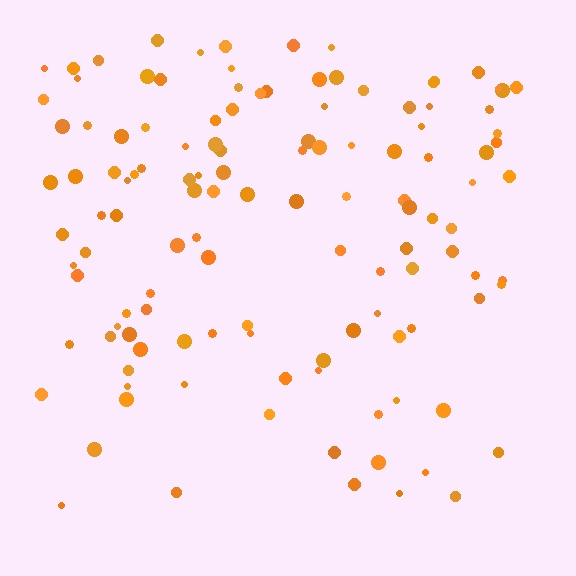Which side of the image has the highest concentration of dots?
The top.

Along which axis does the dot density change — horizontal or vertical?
Vertical.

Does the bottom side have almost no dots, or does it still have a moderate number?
Still a moderate number, just noticeably fewer than the top.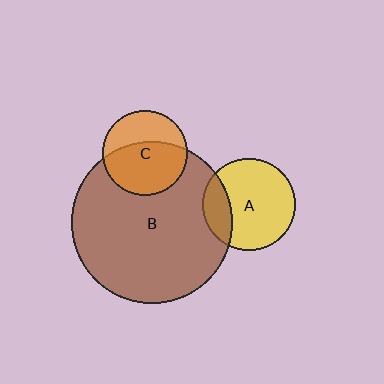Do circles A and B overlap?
Yes.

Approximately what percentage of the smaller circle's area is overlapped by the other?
Approximately 20%.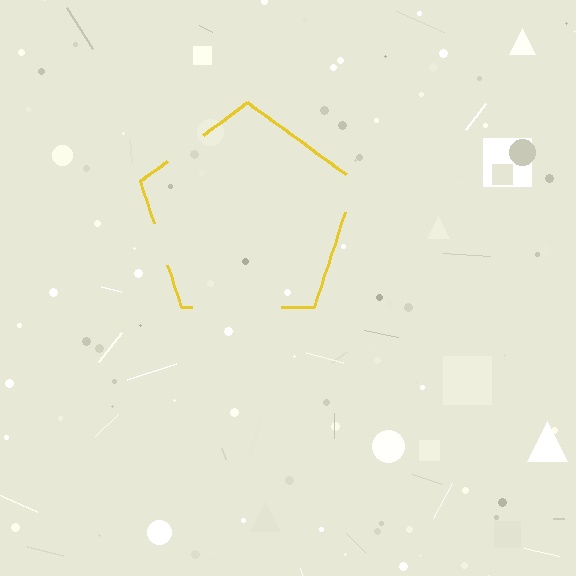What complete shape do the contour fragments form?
The contour fragments form a pentagon.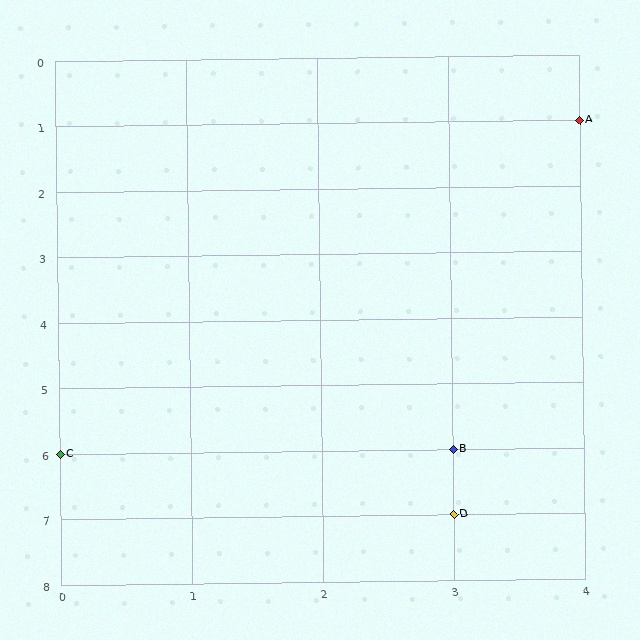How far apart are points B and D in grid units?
Points B and D are 1 row apart.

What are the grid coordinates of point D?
Point D is at grid coordinates (3, 7).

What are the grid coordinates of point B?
Point B is at grid coordinates (3, 6).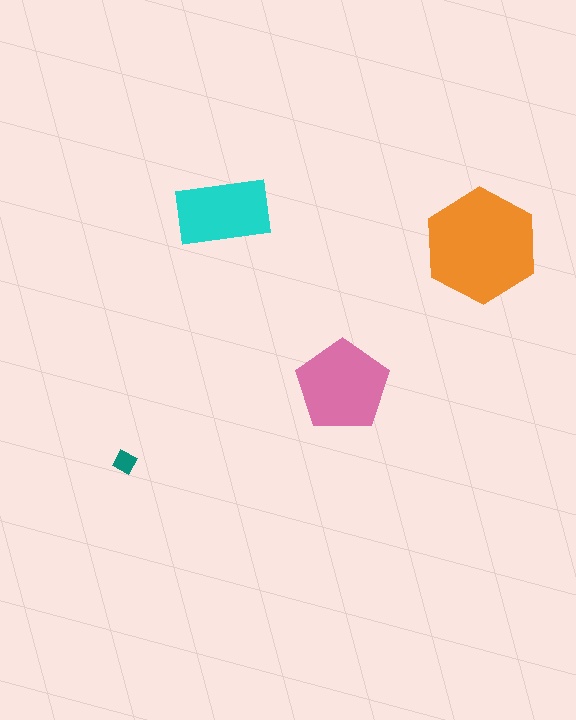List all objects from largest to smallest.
The orange hexagon, the pink pentagon, the cyan rectangle, the teal diamond.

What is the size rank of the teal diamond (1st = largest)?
4th.